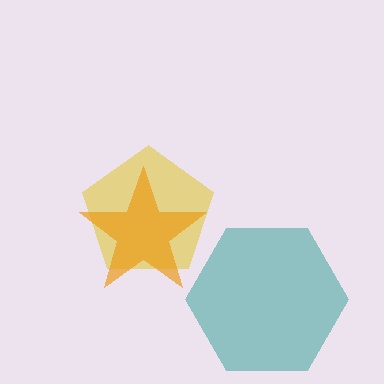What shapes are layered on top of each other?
The layered shapes are: a yellow pentagon, an orange star, a teal hexagon.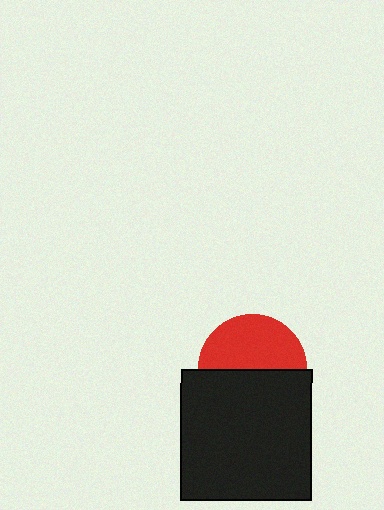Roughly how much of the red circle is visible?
About half of it is visible (roughly 51%).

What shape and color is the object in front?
The object in front is a black square.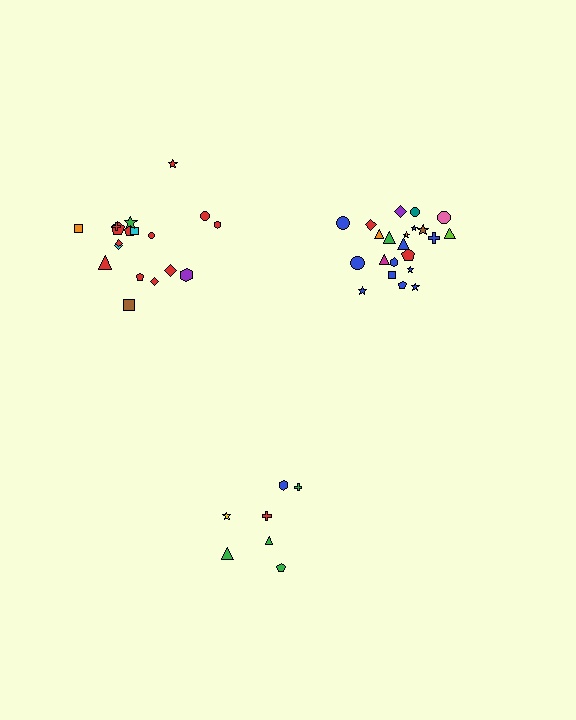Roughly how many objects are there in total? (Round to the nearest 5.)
Roughly 45 objects in total.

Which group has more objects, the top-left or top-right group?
The top-right group.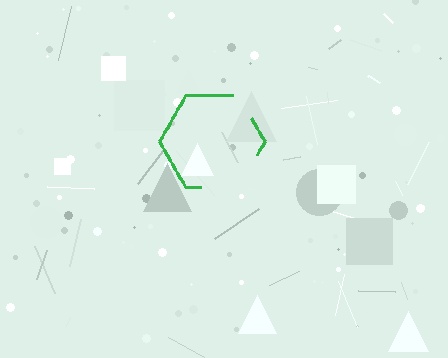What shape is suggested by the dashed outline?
The dashed outline suggests a hexagon.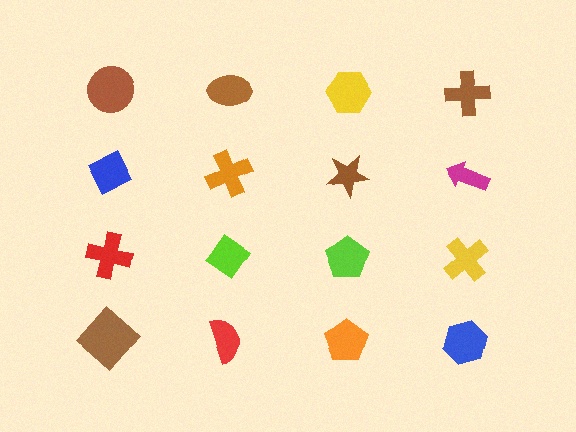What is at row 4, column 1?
A brown diamond.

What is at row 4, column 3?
An orange pentagon.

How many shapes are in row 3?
4 shapes.